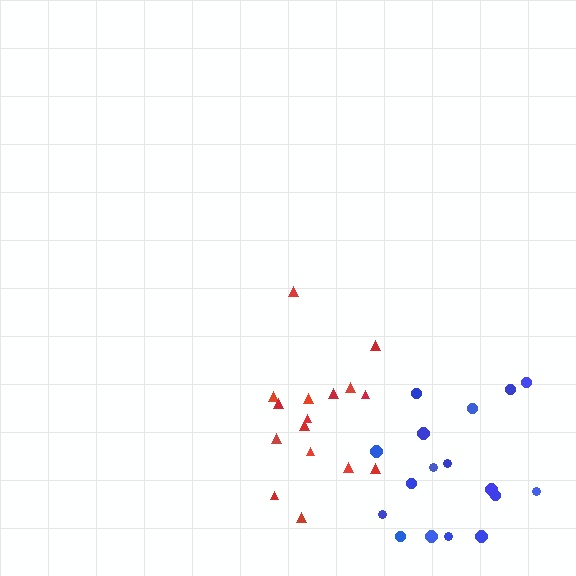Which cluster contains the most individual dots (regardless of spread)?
Blue (18).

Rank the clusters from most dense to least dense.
blue, red.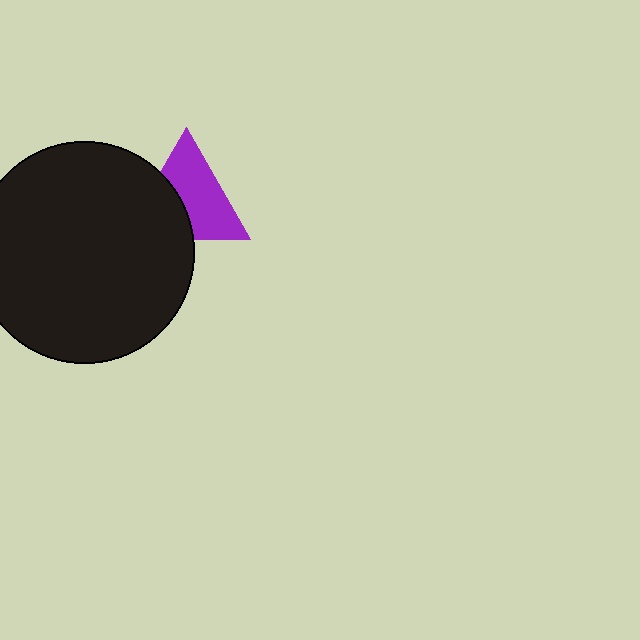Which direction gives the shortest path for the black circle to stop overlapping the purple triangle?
Moving left gives the shortest separation.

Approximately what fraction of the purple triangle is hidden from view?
Roughly 38% of the purple triangle is hidden behind the black circle.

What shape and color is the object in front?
The object in front is a black circle.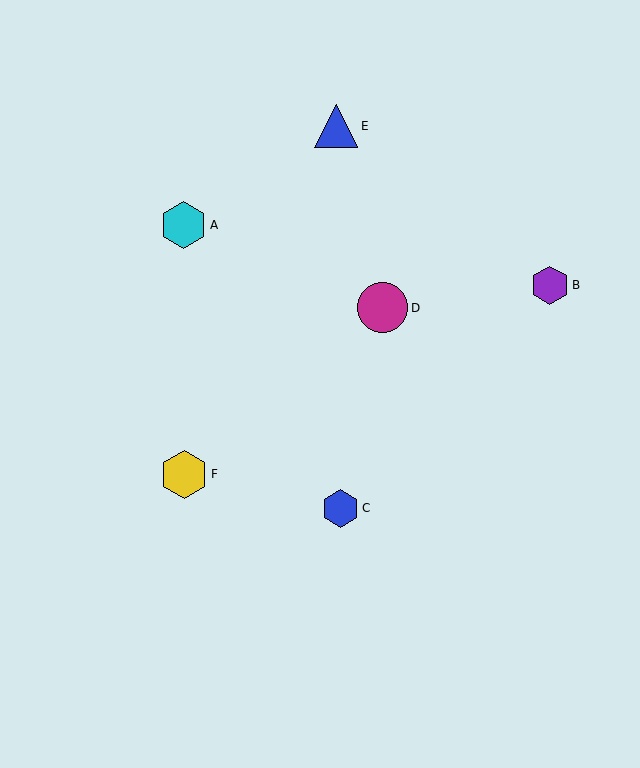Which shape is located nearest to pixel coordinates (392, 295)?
The magenta circle (labeled D) at (383, 308) is nearest to that location.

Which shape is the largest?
The magenta circle (labeled D) is the largest.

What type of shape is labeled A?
Shape A is a cyan hexagon.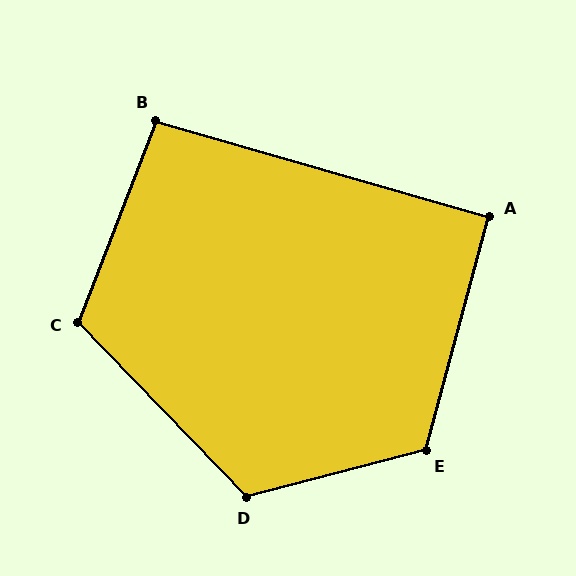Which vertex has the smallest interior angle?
A, at approximately 91 degrees.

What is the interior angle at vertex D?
Approximately 119 degrees (obtuse).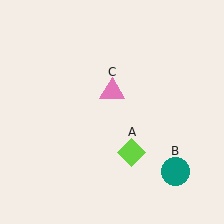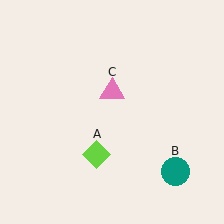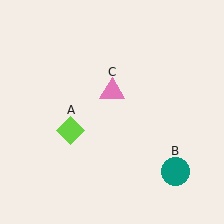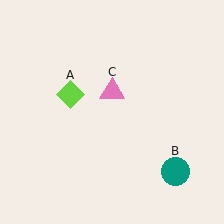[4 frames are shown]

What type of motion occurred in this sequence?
The lime diamond (object A) rotated clockwise around the center of the scene.